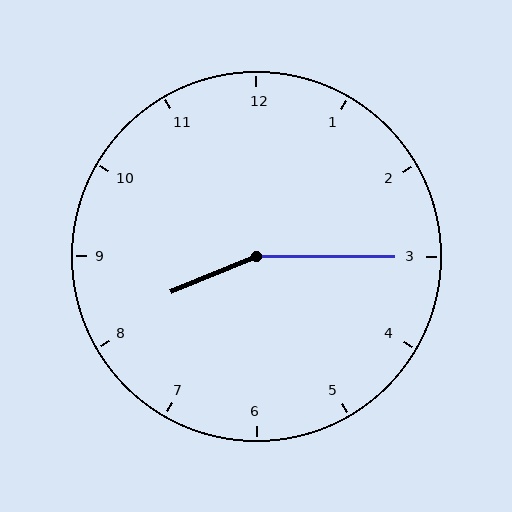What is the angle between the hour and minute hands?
Approximately 158 degrees.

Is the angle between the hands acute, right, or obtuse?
It is obtuse.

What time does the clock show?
8:15.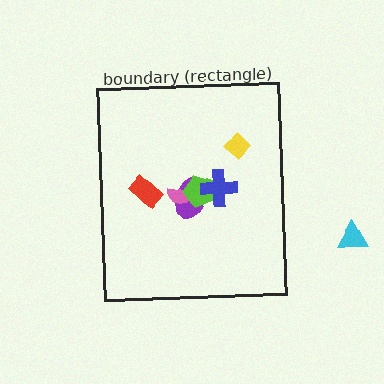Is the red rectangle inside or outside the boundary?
Inside.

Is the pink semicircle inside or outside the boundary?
Inside.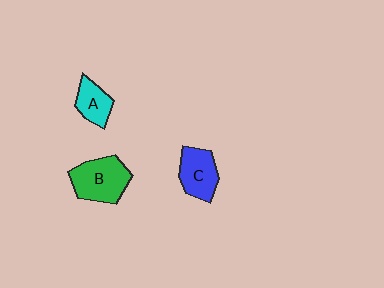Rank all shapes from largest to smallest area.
From largest to smallest: B (green), C (blue), A (cyan).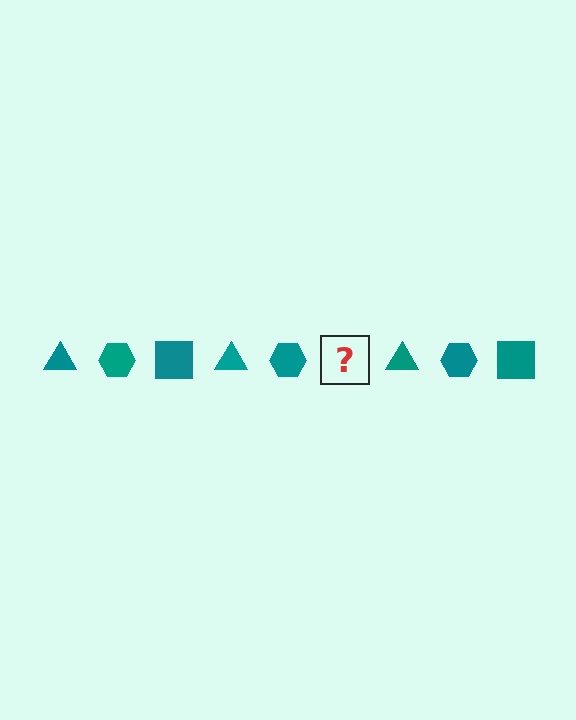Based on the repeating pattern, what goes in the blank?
The blank should be a teal square.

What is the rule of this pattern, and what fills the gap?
The rule is that the pattern cycles through triangle, hexagon, square shapes in teal. The gap should be filled with a teal square.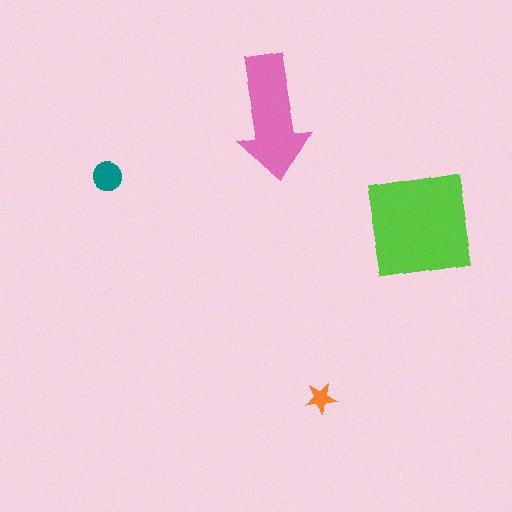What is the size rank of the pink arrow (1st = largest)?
2nd.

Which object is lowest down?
The orange star is bottommost.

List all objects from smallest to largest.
The orange star, the teal circle, the pink arrow, the lime square.